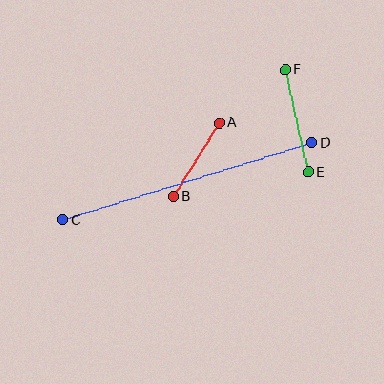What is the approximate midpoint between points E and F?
The midpoint is at approximately (297, 121) pixels.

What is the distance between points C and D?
The distance is approximately 260 pixels.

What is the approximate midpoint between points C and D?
The midpoint is at approximately (187, 181) pixels.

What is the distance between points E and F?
The distance is approximately 105 pixels.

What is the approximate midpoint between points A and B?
The midpoint is at approximately (196, 160) pixels.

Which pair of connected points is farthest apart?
Points C and D are farthest apart.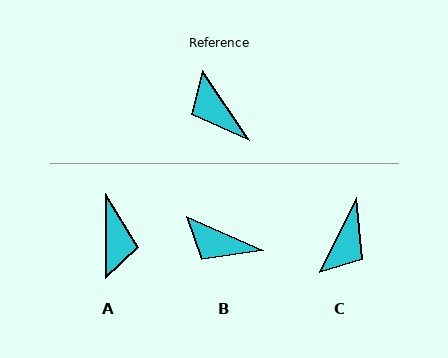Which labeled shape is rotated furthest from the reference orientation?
A, about 145 degrees away.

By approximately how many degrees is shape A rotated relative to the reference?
Approximately 145 degrees counter-clockwise.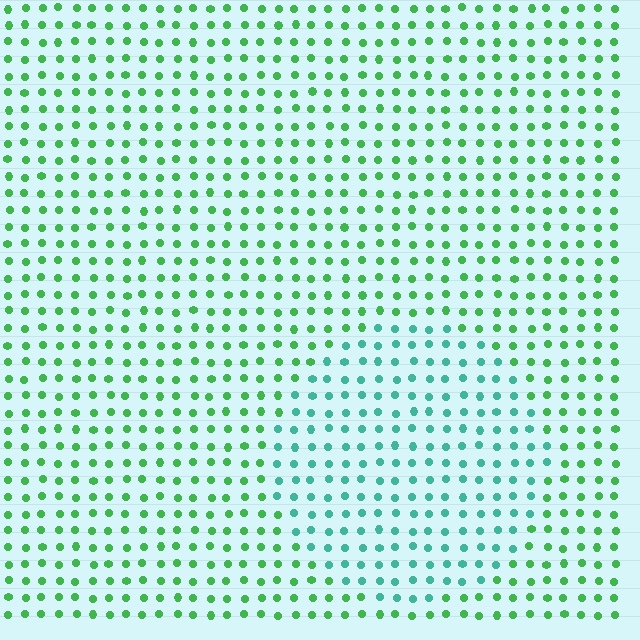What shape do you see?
I see a circle.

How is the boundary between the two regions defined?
The boundary is defined purely by a slight shift in hue (about 39 degrees). Spacing, size, and orientation are identical on both sides.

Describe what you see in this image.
The image is filled with small green elements in a uniform arrangement. A circle-shaped region is visible where the elements are tinted to a slightly different hue, forming a subtle color boundary.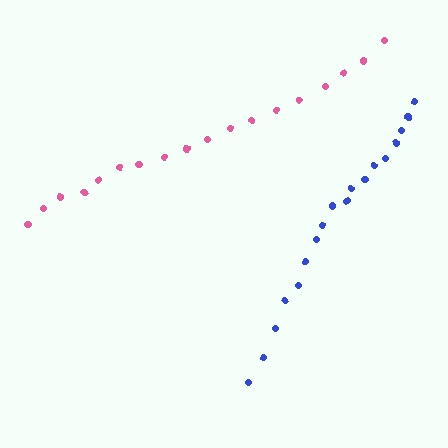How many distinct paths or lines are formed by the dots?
There are 2 distinct paths.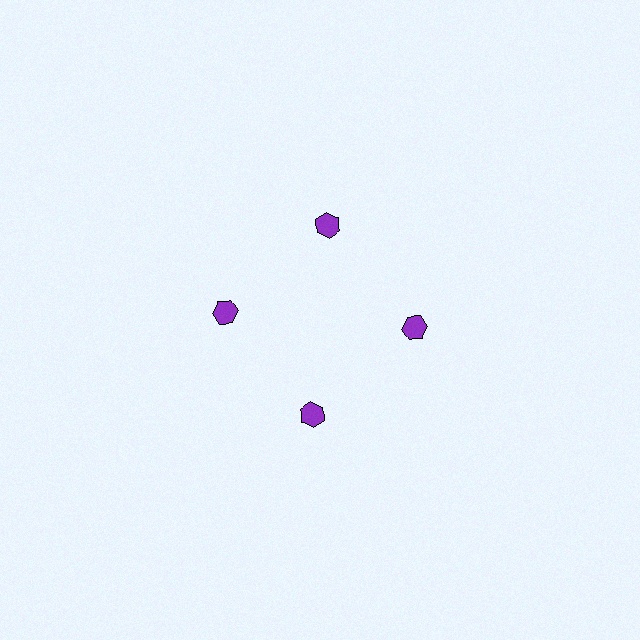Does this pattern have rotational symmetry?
Yes, this pattern has 4-fold rotational symmetry. It looks the same after rotating 90 degrees around the center.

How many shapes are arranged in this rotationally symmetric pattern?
There are 8 shapes, arranged in 4 groups of 2.